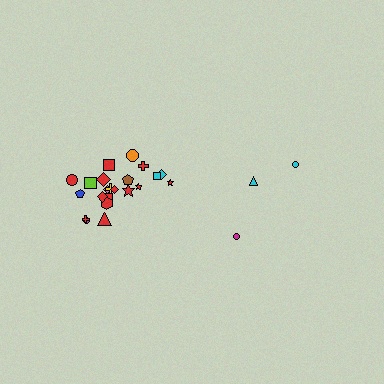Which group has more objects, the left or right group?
The left group.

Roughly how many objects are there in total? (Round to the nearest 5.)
Roughly 25 objects in total.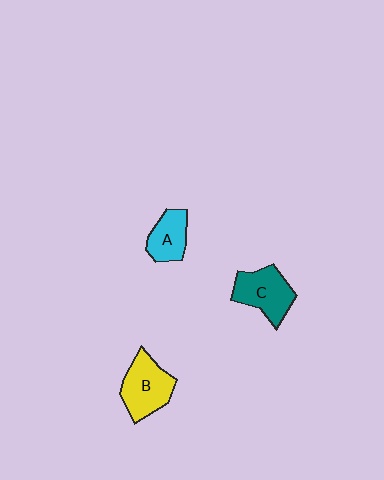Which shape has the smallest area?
Shape A (cyan).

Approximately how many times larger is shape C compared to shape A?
Approximately 1.4 times.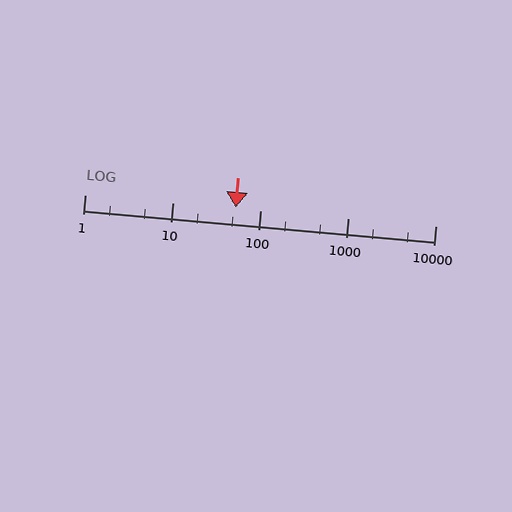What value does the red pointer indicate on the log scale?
The pointer indicates approximately 53.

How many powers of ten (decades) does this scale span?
The scale spans 4 decades, from 1 to 10000.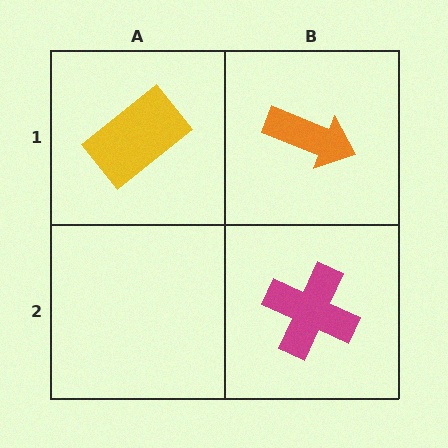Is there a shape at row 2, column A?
No, that cell is empty.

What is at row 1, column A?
A yellow rectangle.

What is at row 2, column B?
A magenta cross.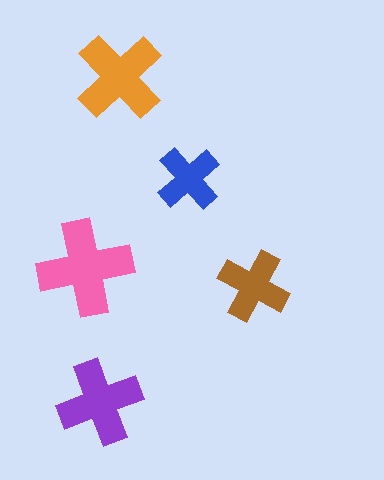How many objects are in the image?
There are 5 objects in the image.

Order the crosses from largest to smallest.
the pink one, the orange one, the purple one, the brown one, the blue one.